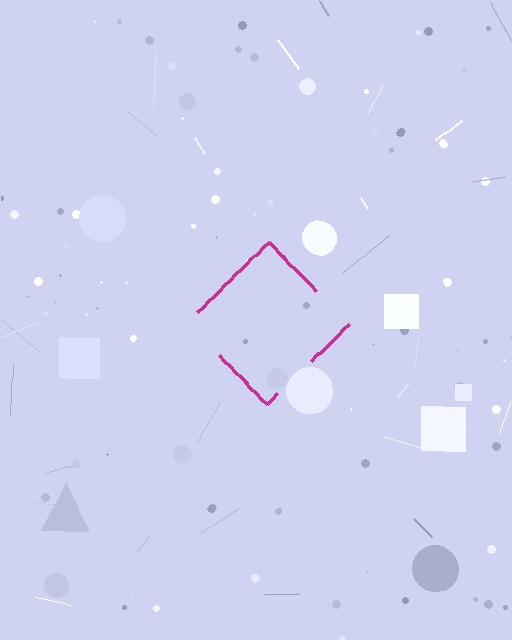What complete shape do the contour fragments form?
The contour fragments form a diamond.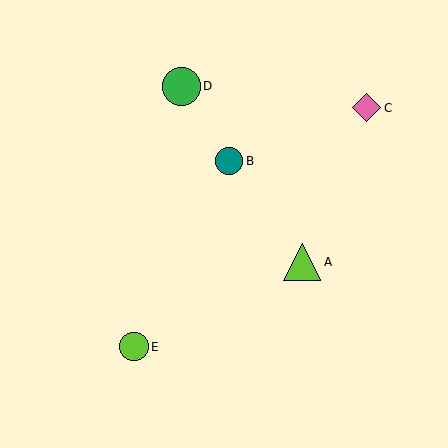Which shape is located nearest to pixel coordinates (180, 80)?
The green circle (labeled D) at (181, 86) is nearest to that location.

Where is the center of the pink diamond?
The center of the pink diamond is at (367, 108).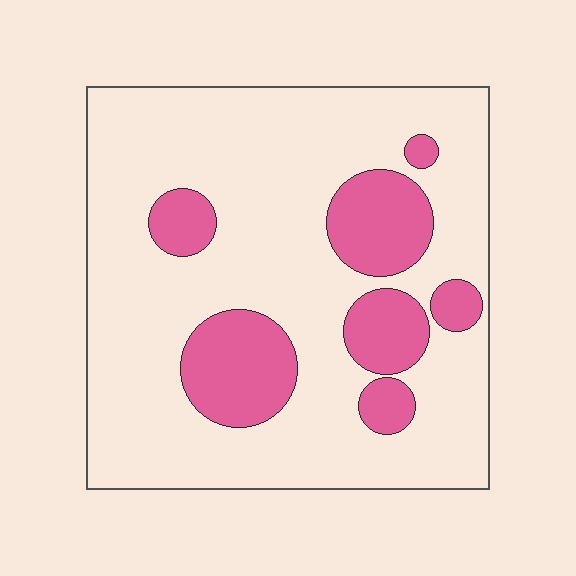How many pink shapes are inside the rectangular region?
7.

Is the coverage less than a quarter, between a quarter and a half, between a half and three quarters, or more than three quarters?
Less than a quarter.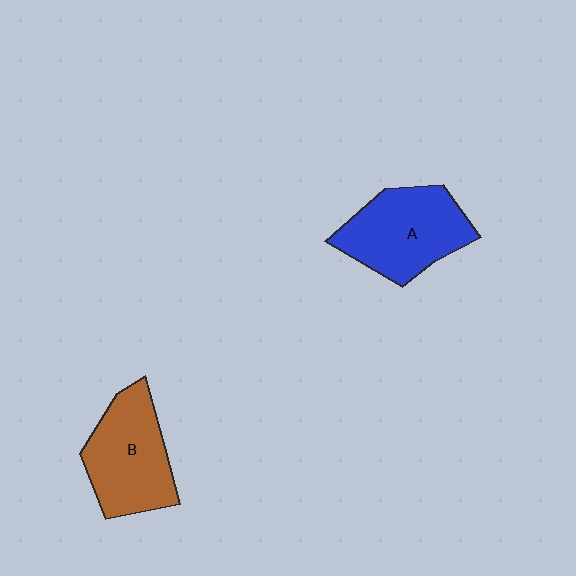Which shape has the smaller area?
Shape B (brown).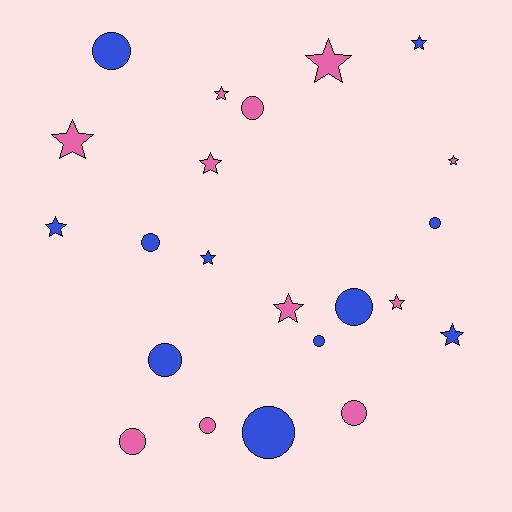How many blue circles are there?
There are 7 blue circles.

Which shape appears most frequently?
Star, with 11 objects.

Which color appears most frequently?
Pink, with 11 objects.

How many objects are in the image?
There are 22 objects.